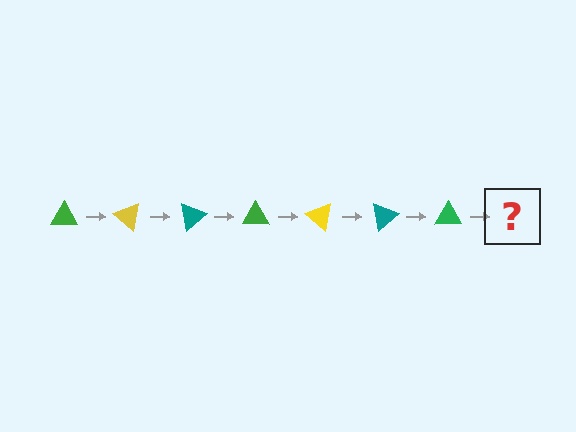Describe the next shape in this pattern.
It should be a yellow triangle, rotated 280 degrees from the start.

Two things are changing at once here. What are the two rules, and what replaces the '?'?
The two rules are that it rotates 40 degrees each step and the color cycles through green, yellow, and teal. The '?' should be a yellow triangle, rotated 280 degrees from the start.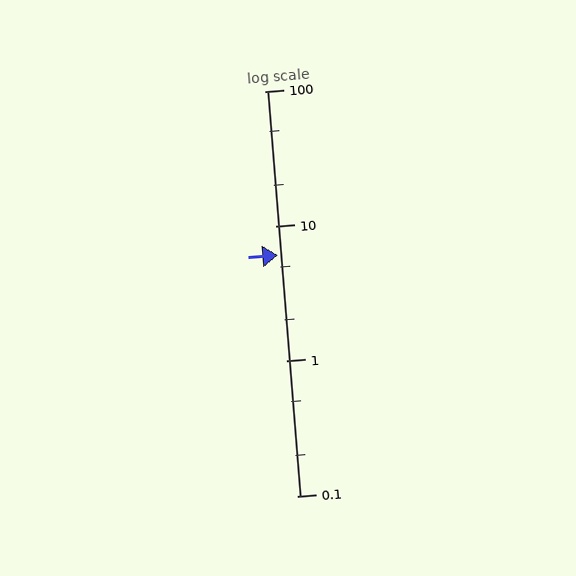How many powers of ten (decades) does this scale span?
The scale spans 3 decades, from 0.1 to 100.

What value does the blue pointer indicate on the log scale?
The pointer indicates approximately 6.1.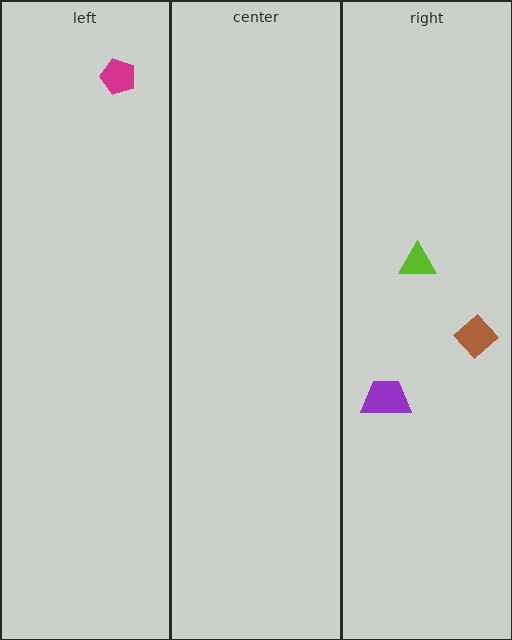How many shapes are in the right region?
3.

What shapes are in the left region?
The magenta pentagon.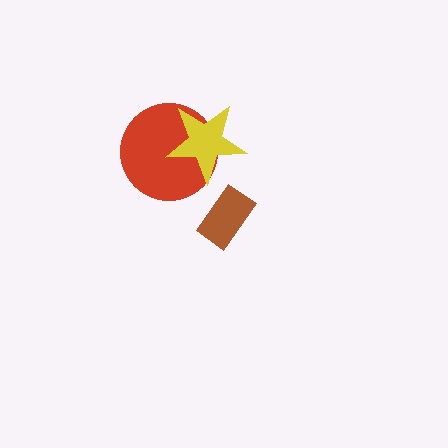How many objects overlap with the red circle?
1 object overlaps with the red circle.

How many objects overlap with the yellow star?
1 object overlaps with the yellow star.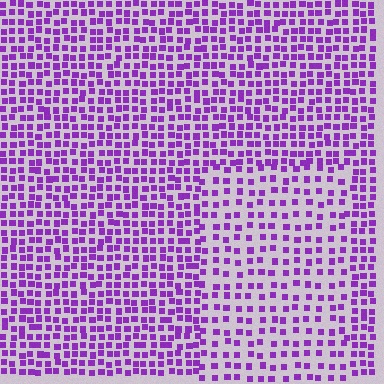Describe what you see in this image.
The image contains small purple elements arranged at two different densities. A rectangle-shaped region is visible where the elements are less densely packed than the surrounding area.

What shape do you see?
I see a rectangle.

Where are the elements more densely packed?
The elements are more densely packed outside the rectangle boundary.